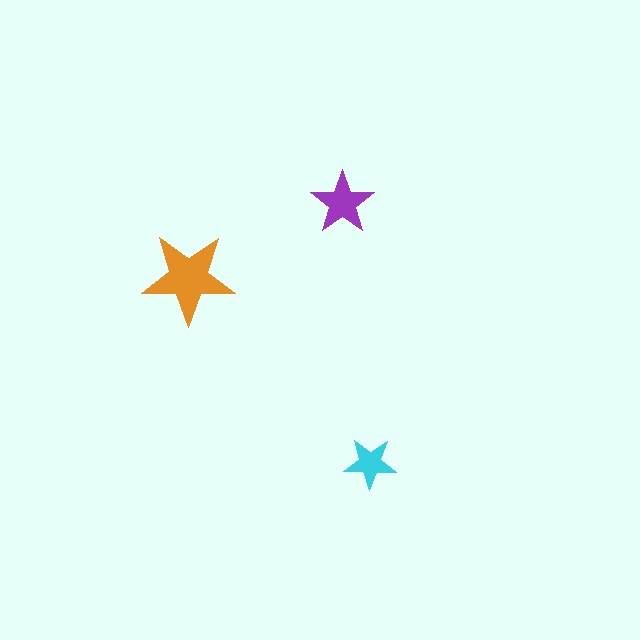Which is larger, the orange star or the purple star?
The orange one.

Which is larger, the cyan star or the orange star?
The orange one.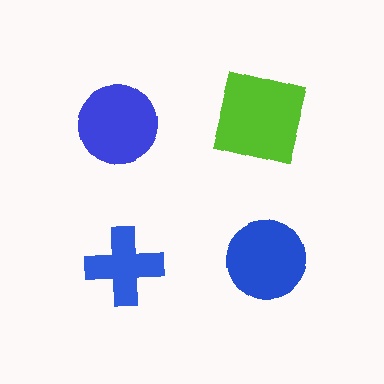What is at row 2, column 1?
A blue cross.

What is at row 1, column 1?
A blue circle.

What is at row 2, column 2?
A blue circle.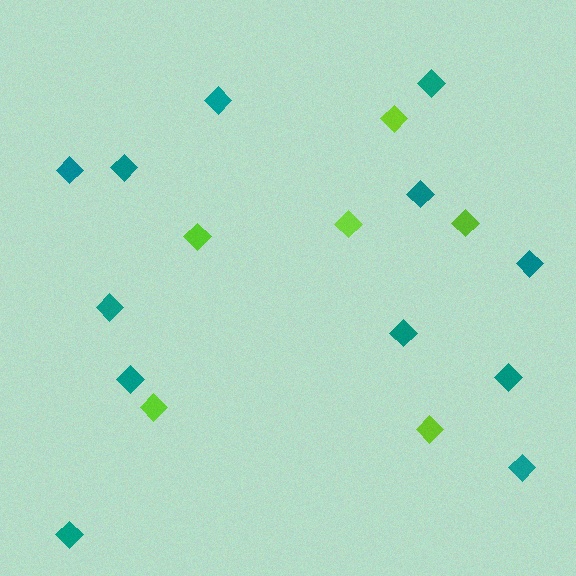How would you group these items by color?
There are 2 groups: one group of teal diamonds (12) and one group of lime diamonds (6).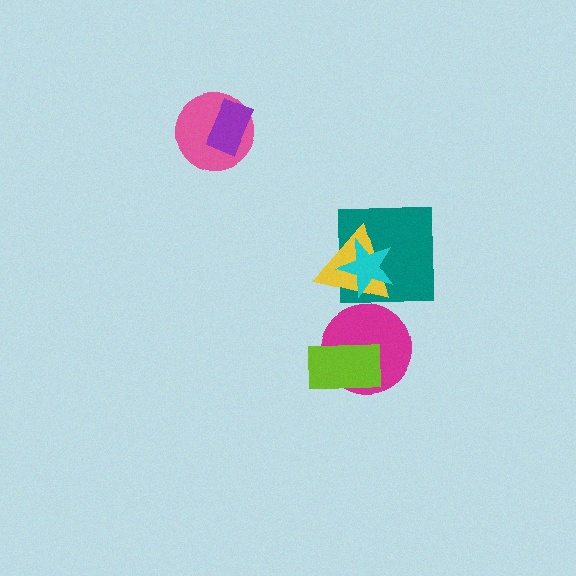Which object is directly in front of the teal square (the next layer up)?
The yellow triangle is directly in front of the teal square.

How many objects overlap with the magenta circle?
1 object overlaps with the magenta circle.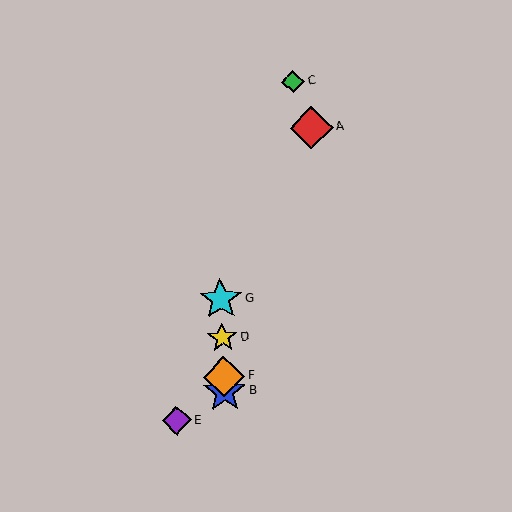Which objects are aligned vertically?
Objects B, D, F, G are aligned vertically.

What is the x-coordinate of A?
Object A is at x≈311.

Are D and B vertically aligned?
Yes, both are at x≈222.